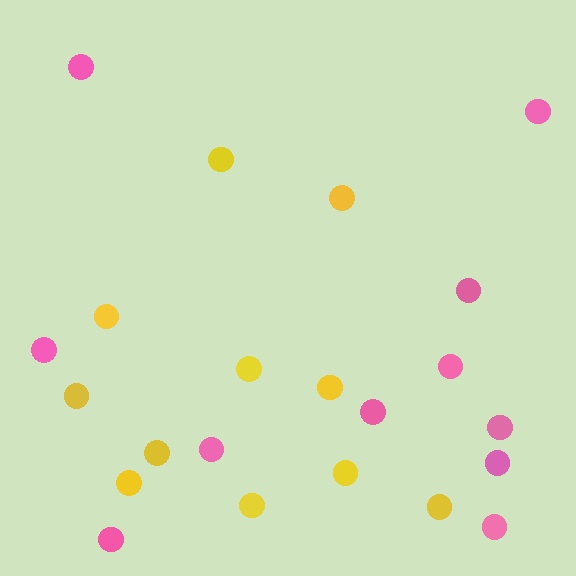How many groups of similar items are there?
There are 2 groups: one group of yellow circles (11) and one group of pink circles (11).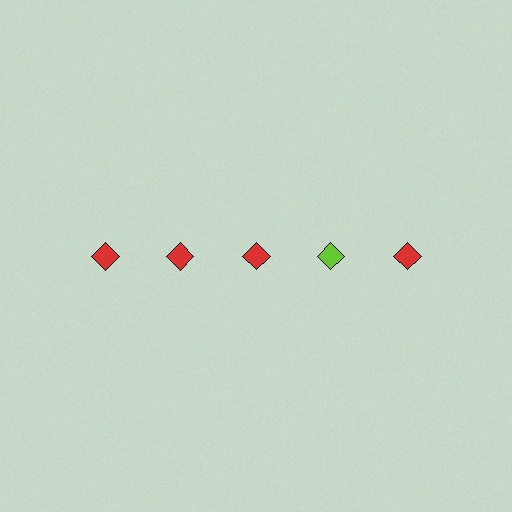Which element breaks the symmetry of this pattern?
The lime diamond in the top row, second from right column breaks the symmetry. All other shapes are red diamonds.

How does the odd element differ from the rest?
It has a different color: lime instead of red.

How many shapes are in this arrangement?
There are 5 shapes arranged in a grid pattern.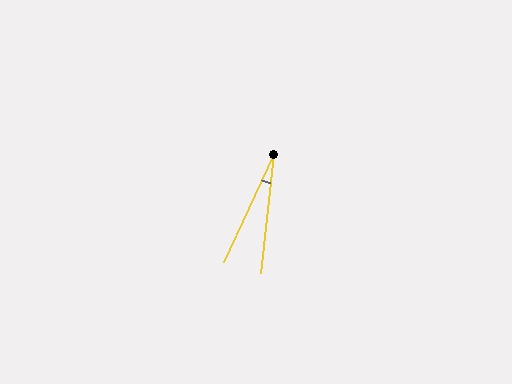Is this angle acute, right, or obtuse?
It is acute.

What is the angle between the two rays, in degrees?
Approximately 19 degrees.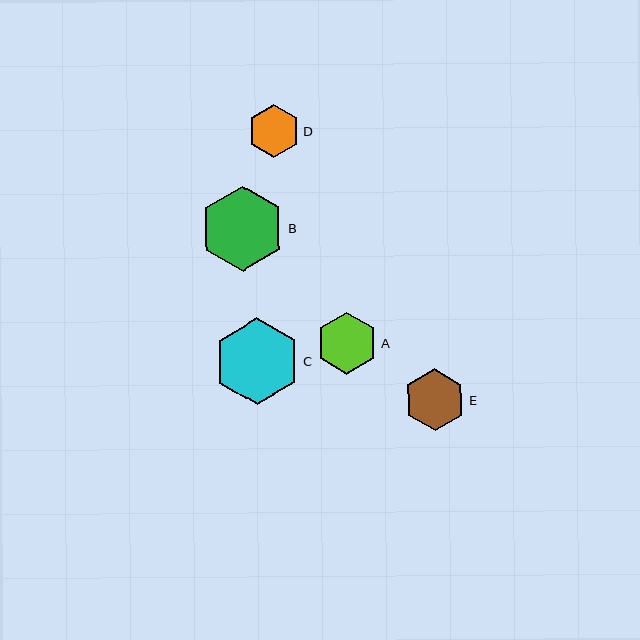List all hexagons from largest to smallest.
From largest to smallest: C, B, A, E, D.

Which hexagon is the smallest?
Hexagon D is the smallest with a size of approximately 53 pixels.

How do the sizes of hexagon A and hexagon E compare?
Hexagon A and hexagon E are approximately the same size.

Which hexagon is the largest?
Hexagon C is the largest with a size of approximately 87 pixels.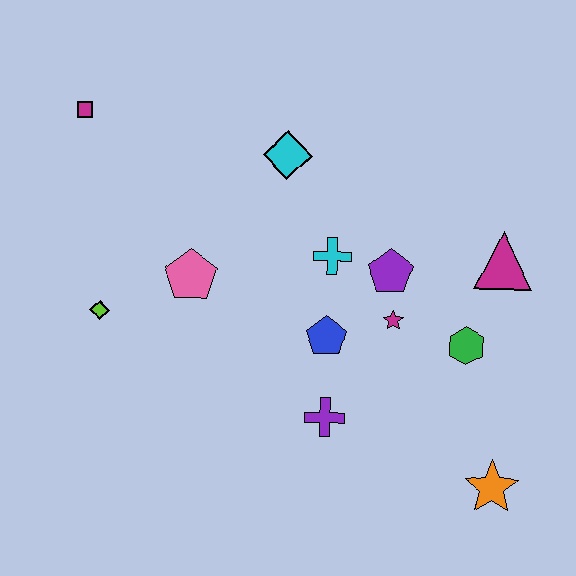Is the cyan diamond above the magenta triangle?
Yes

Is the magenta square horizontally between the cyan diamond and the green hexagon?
No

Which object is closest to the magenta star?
The purple pentagon is closest to the magenta star.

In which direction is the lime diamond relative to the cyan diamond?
The lime diamond is to the left of the cyan diamond.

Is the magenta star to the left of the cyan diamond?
No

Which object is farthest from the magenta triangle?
The magenta square is farthest from the magenta triangle.